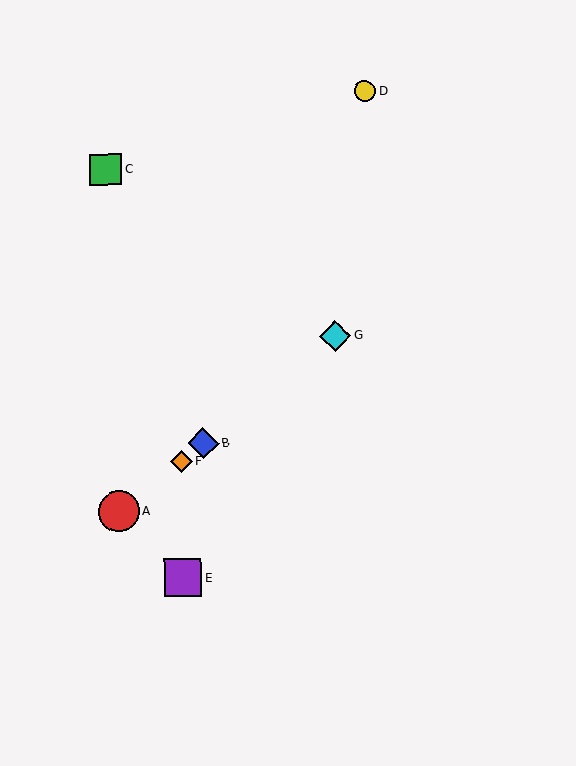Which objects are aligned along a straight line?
Objects A, B, F, G are aligned along a straight line.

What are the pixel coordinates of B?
Object B is at (203, 443).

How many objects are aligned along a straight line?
4 objects (A, B, F, G) are aligned along a straight line.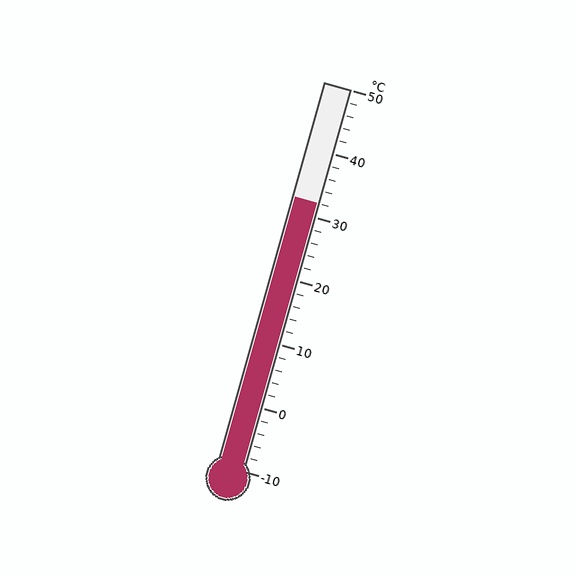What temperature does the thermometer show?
The thermometer shows approximately 32°C.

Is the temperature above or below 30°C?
The temperature is above 30°C.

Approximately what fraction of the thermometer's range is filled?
The thermometer is filled to approximately 70% of its range.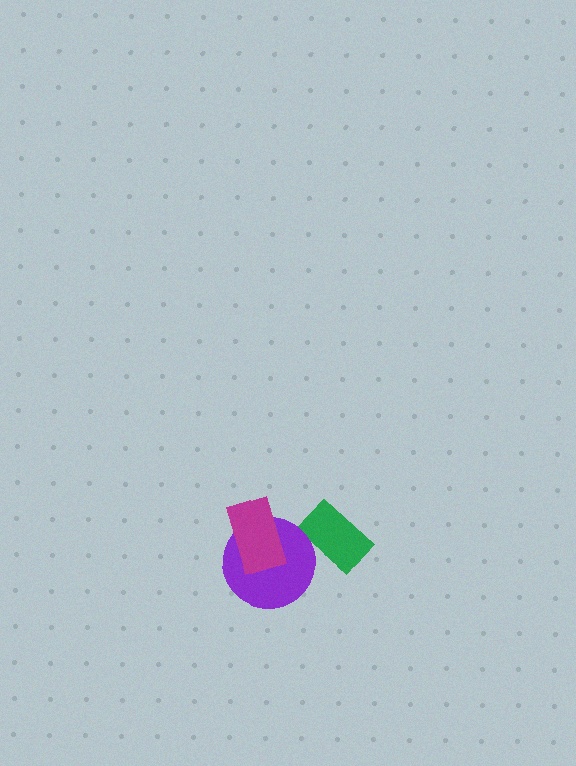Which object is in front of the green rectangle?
The purple circle is in front of the green rectangle.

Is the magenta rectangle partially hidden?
No, no other shape covers it.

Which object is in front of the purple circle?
The magenta rectangle is in front of the purple circle.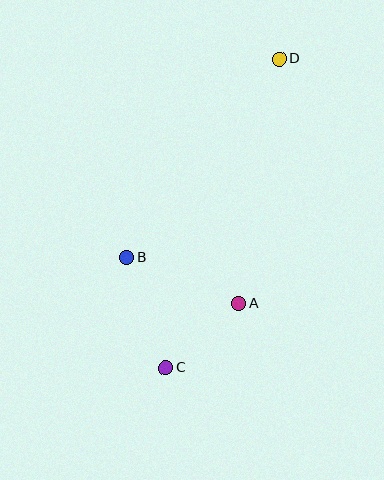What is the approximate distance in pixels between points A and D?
The distance between A and D is approximately 248 pixels.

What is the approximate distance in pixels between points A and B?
The distance between A and B is approximately 121 pixels.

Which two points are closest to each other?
Points A and C are closest to each other.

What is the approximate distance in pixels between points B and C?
The distance between B and C is approximately 117 pixels.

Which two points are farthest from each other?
Points C and D are farthest from each other.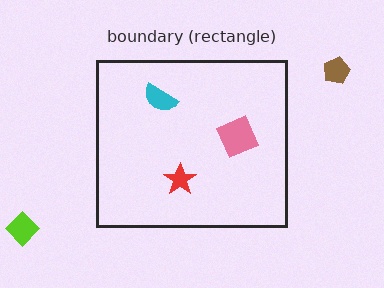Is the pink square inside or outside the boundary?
Inside.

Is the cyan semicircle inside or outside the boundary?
Inside.